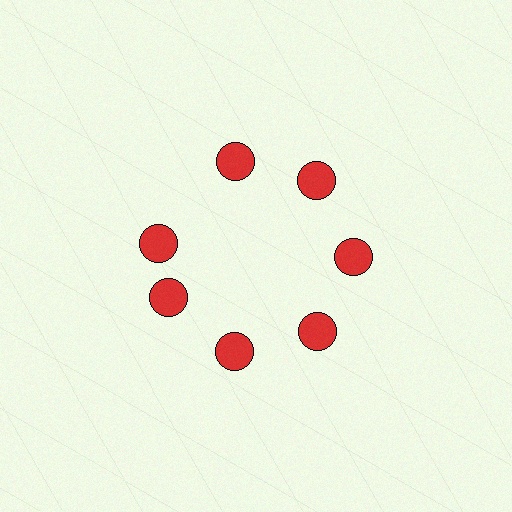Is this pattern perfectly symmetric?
No. The 7 red circles are arranged in a ring, but one element near the 10 o'clock position is rotated out of alignment along the ring, breaking the 7-fold rotational symmetry.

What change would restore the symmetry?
The symmetry would be restored by rotating it back into even spacing with its neighbors so that all 7 circles sit at equal angles and equal distance from the center.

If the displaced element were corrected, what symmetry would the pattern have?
It would have 7-fold rotational symmetry — the pattern would map onto itself every 51 degrees.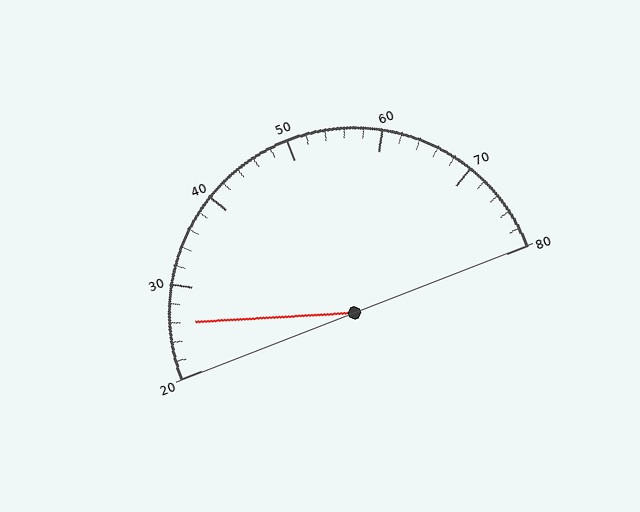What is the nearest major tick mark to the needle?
The nearest major tick mark is 30.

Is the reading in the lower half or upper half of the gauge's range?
The reading is in the lower half of the range (20 to 80).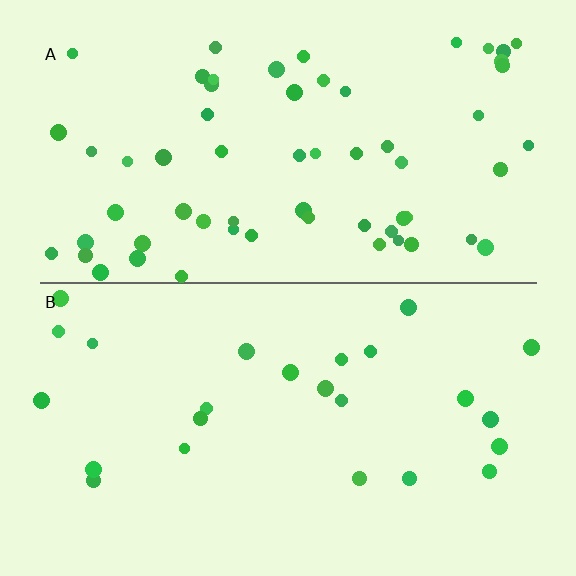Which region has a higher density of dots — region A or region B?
A (the top).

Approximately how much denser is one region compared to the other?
Approximately 2.4× — region A over region B.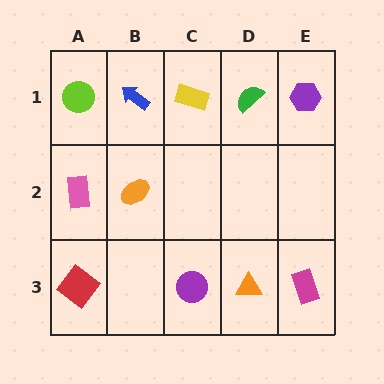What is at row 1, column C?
A yellow rectangle.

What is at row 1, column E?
A purple hexagon.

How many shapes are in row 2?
2 shapes.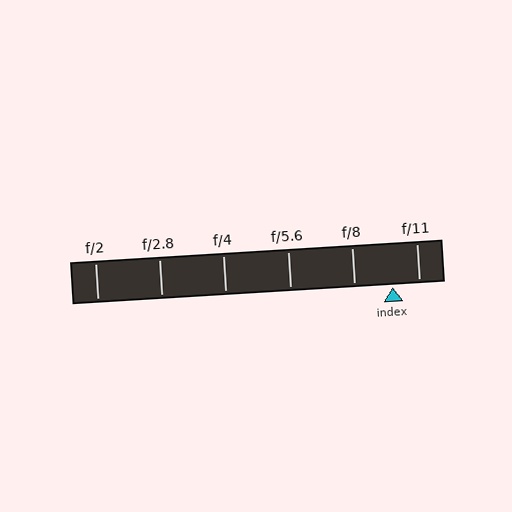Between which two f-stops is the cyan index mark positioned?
The index mark is between f/8 and f/11.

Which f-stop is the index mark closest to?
The index mark is closest to f/11.